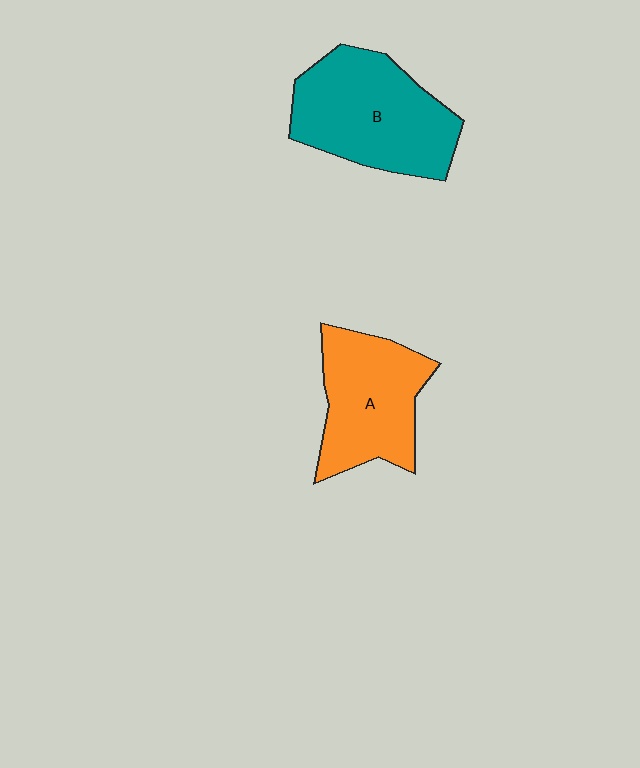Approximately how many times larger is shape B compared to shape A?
Approximately 1.2 times.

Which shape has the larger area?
Shape B (teal).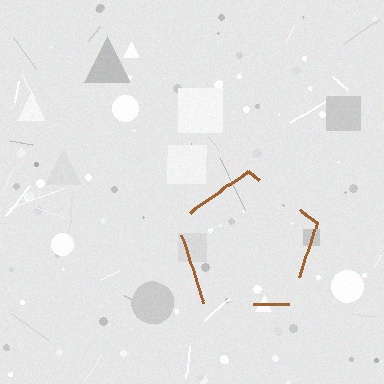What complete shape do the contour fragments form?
The contour fragments form a pentagon.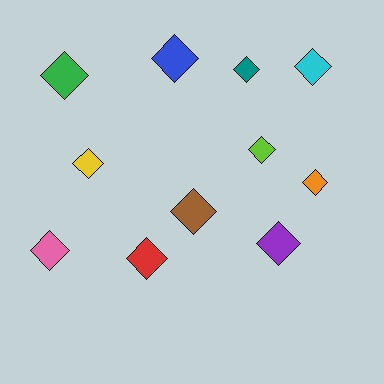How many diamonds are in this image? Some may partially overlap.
There are 11 diamonds.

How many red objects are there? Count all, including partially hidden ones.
There is 1 red object.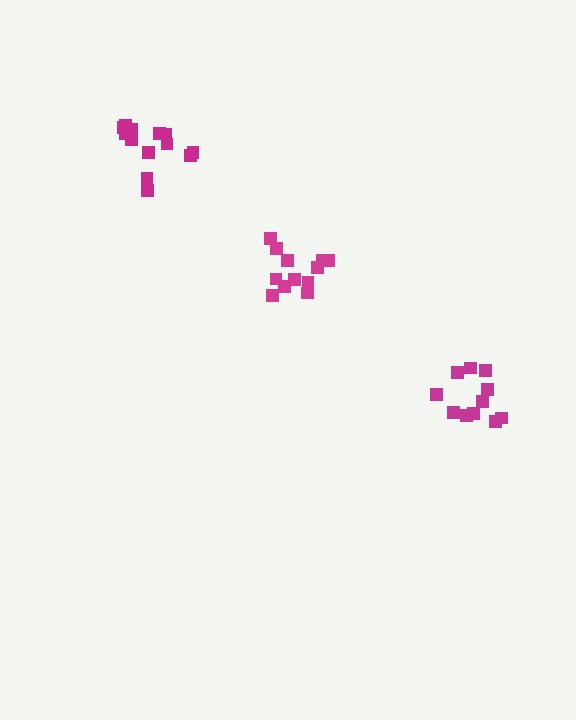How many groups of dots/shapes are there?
There are 3 groups.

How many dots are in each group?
Group 1: 14 dots, Group 2: 12 dots, Group 3: 12 dots (38 total).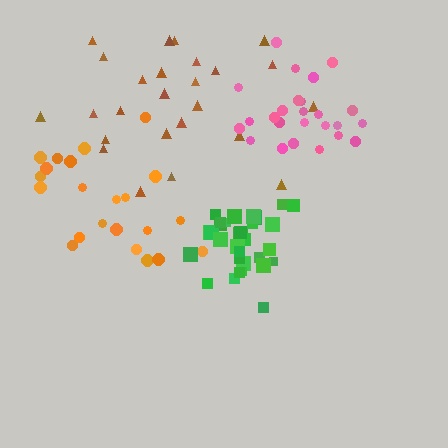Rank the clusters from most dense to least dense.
green, pink, orange, brown.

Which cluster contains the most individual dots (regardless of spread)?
Green (33).